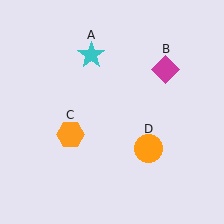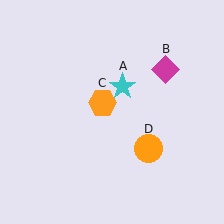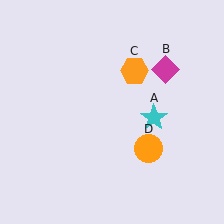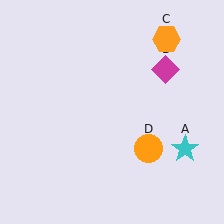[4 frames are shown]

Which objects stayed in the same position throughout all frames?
Magenta diamond (object B) and orange circle (object D) remained stationary.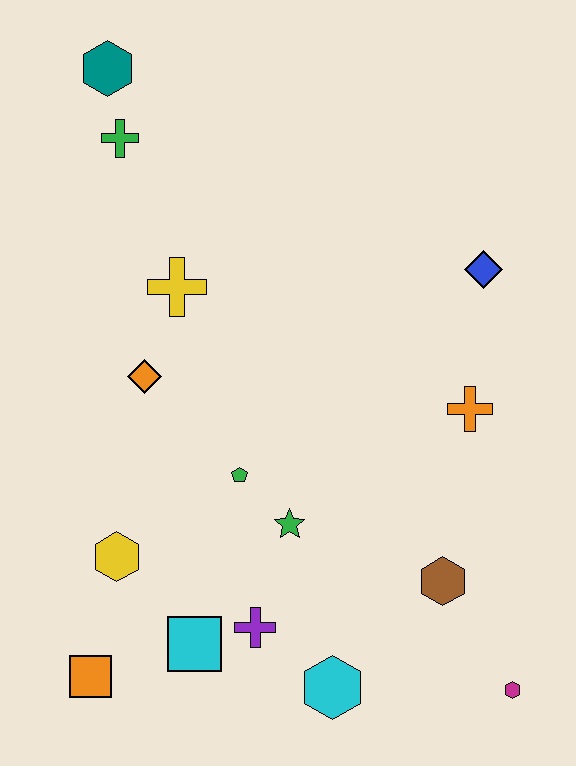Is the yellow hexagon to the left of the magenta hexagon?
Yes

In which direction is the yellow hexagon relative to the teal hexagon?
The yellow hexagon is below the teal hexagon.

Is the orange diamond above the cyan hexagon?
Yes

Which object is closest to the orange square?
The cyan square is closest to the orange square.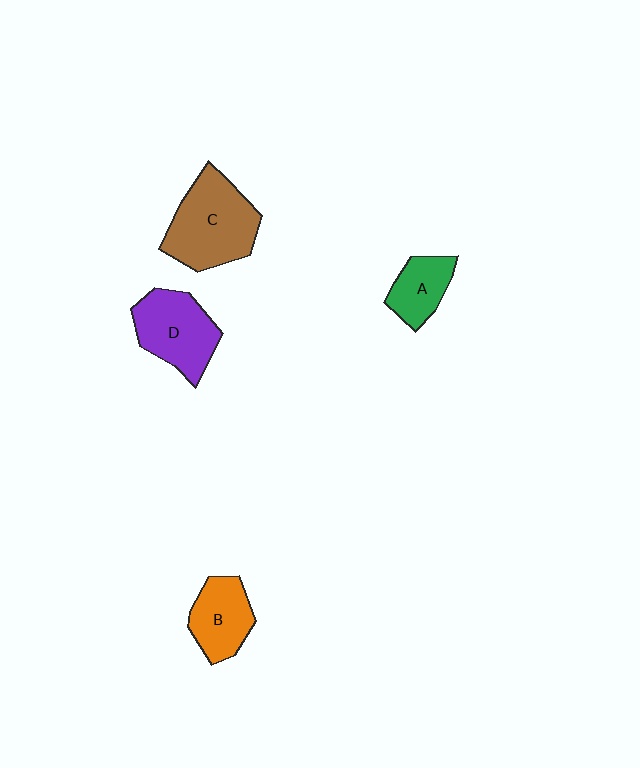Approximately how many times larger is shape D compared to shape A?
Approximately 1.6 times.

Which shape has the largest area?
Shape C (brown).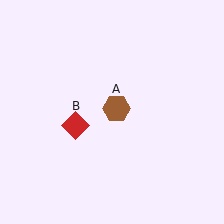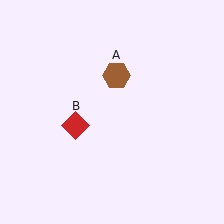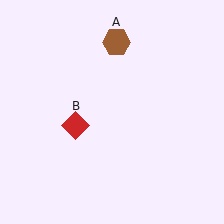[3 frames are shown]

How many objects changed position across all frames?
1 object changed position: brown hexagon (object A).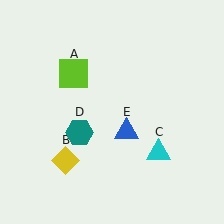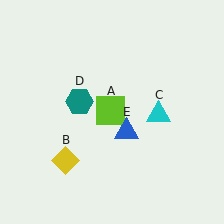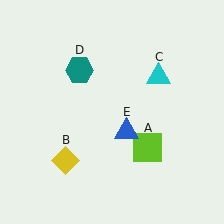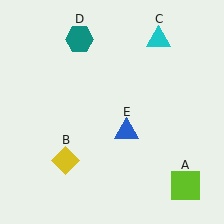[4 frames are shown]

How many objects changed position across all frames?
3 objects changed position: lime square (object A), cyan triangle (object C), teal hexagon (object D).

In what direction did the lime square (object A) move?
The lime square (object A) moved down and to the right.